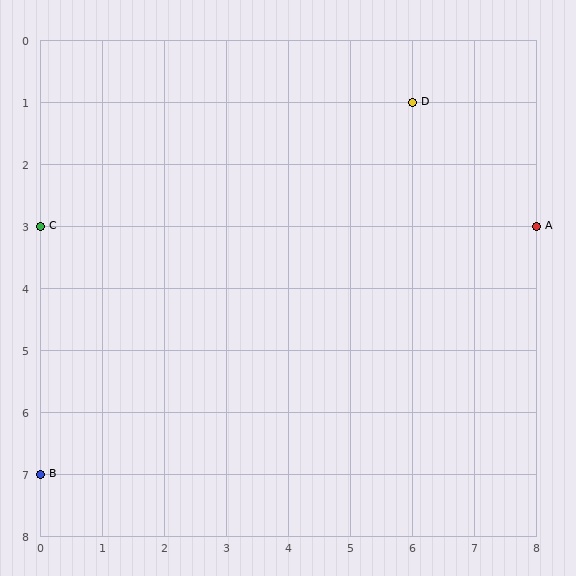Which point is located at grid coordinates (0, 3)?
Point C is at (0, 3).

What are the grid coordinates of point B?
Point B is at grid coordinates (0, 7).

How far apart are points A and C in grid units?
Points A and C are 8 columns apart.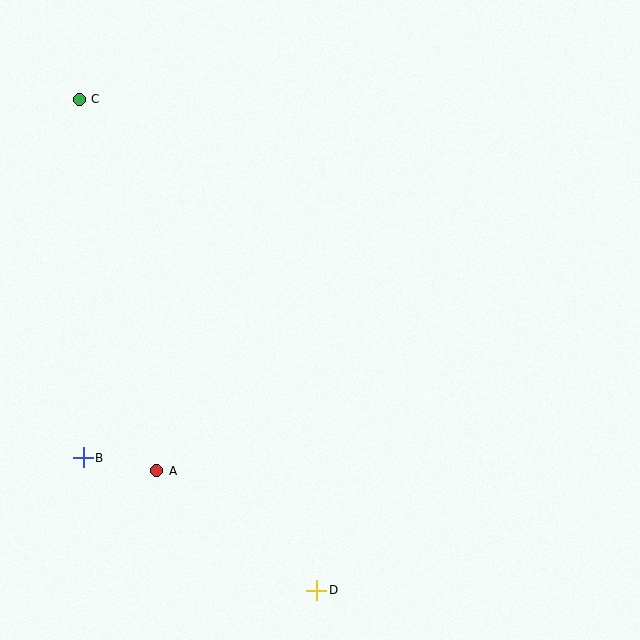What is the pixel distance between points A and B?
The distance between A and B is 75 pixels.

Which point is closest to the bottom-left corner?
Point B is closest to the bottom-left corner.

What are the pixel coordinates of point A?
Point A is at (157, 471).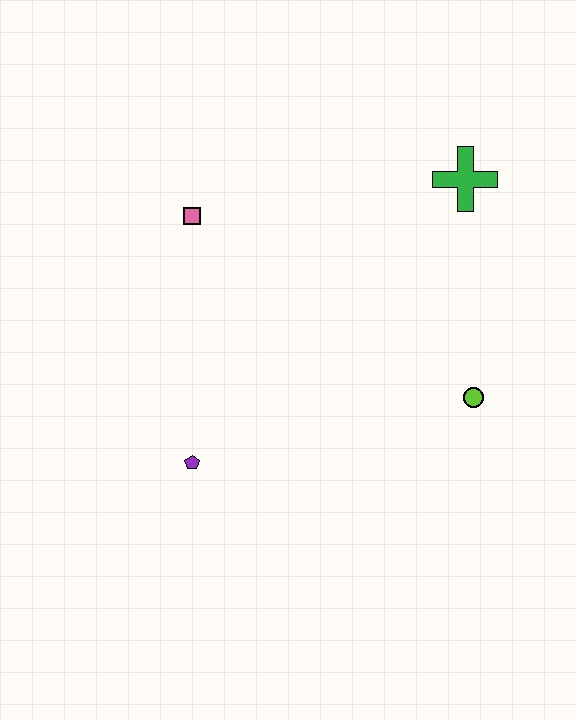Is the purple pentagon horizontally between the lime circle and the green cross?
No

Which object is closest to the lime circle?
The green cross is closest to the lime circle.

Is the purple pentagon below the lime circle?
Yes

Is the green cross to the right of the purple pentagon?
Yes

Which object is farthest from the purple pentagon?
The green cross is farthest from the purple pentagon.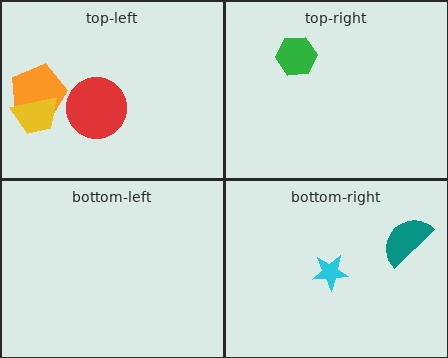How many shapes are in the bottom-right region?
2.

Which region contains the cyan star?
The bottom-right region.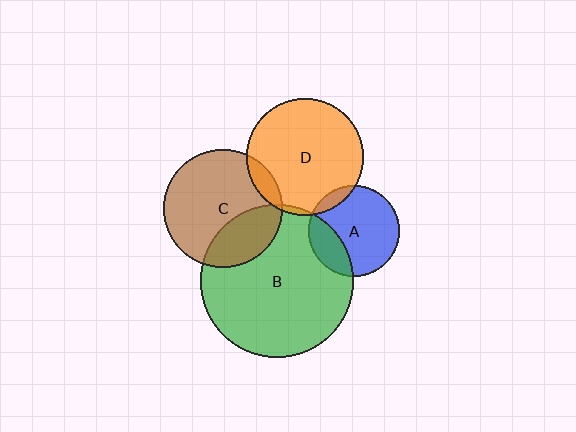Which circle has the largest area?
Circle B (green).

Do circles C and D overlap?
Yes.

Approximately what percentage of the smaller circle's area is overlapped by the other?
Approximately 10%.